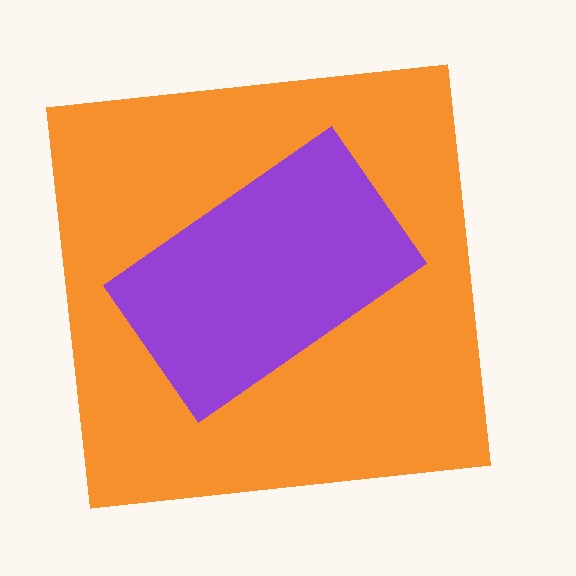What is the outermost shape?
The orange square.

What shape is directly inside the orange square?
The purple rectangle.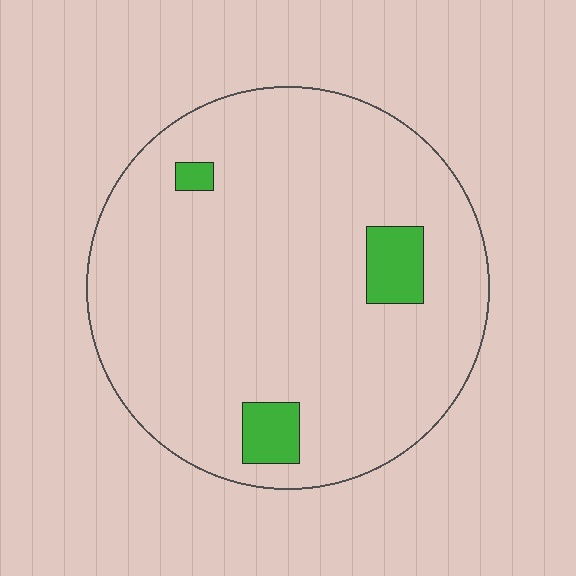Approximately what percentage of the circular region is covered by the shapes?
Approximately 5%.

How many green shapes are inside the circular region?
3.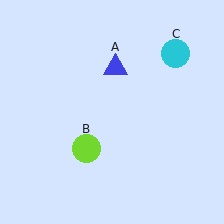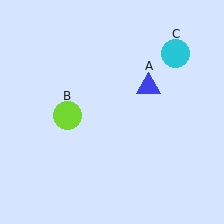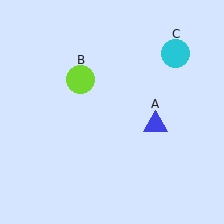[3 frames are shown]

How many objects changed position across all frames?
2 objects changed position: blue triangle (object A), lime circle (object B).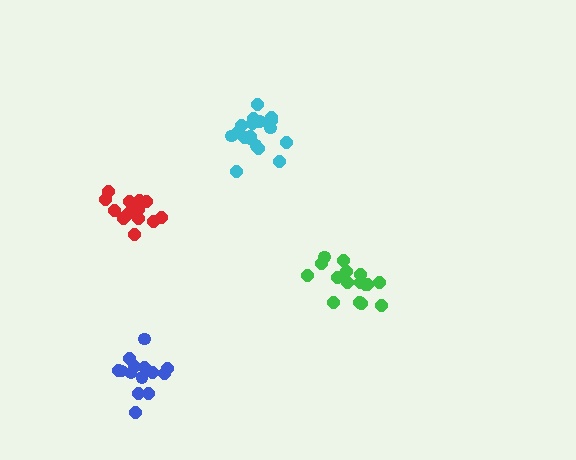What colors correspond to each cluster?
The clusters are colored: cyan, blue, green, red.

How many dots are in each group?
Group 1: 19 dots, Group 2: 14 dots, Group 3: 16 dots, Group 4: 14 dots (63 total).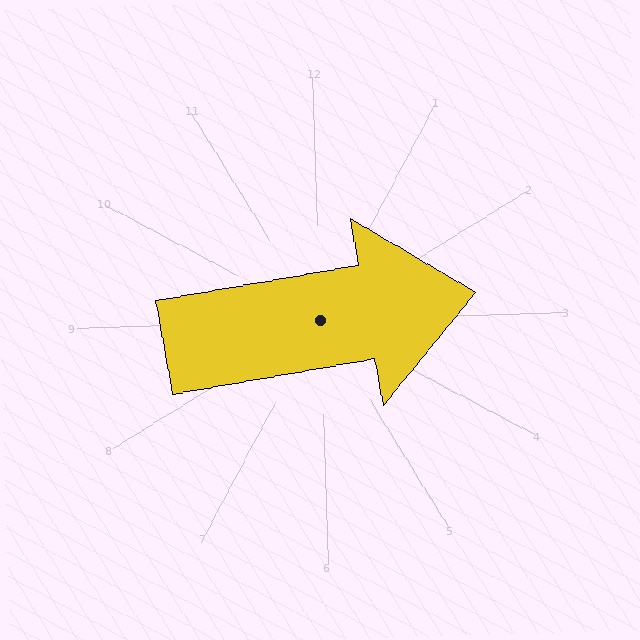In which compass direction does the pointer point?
East.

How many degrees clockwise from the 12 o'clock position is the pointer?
Approximately 82 degrees.